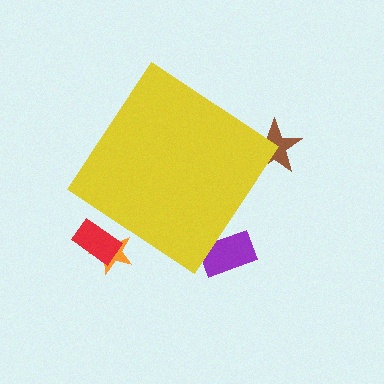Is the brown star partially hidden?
Yes, the brown star is partially hidden behind the yellow diamond.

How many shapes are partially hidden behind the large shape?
4 shapes are partially hidden.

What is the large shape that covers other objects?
A yellow diamond.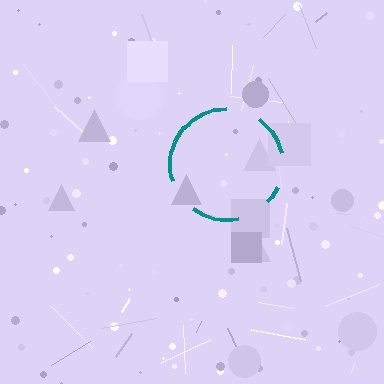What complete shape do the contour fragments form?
The contour fragments form a circle.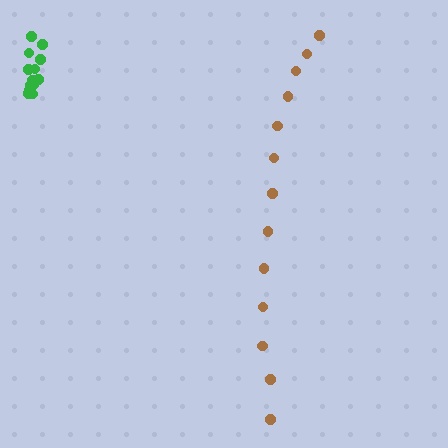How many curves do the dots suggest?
There are 2 distinct paths.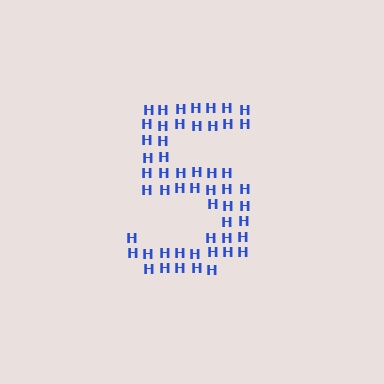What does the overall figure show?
The overall figure shows the digit 5.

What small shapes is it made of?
It is made of small letter H's.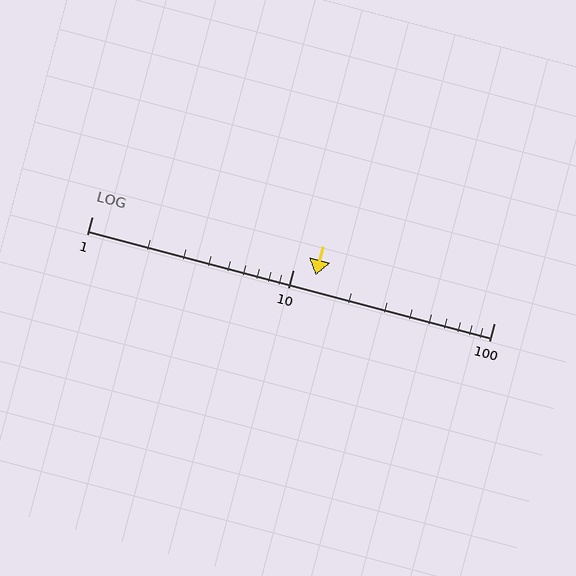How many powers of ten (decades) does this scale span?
The scale spans 2 decades, from 1 to 100.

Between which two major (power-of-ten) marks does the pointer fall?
The pointer is between 10 and 100.